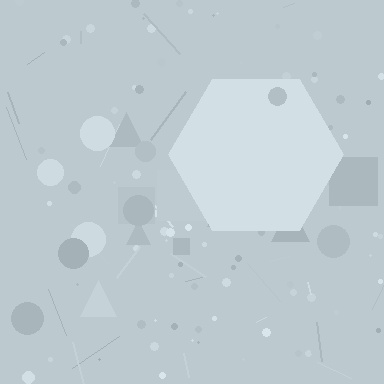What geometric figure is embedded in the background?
A hexagon is embedded in the background.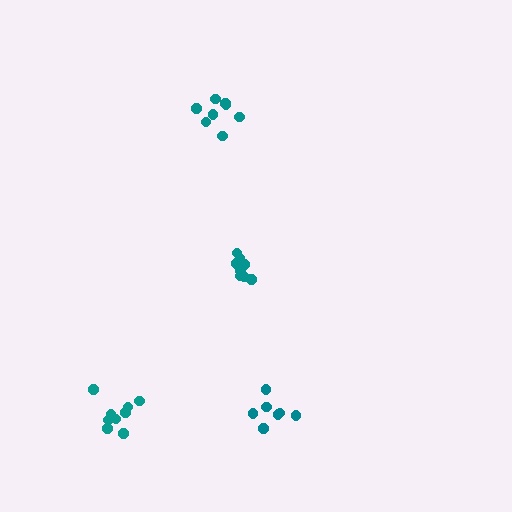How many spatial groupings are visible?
There are 4 spatial groupings.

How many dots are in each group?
Group 1: 7 dots, Group 2: 10 dots, Group 3: 8 dots, Group 4: 9 dots (34 total).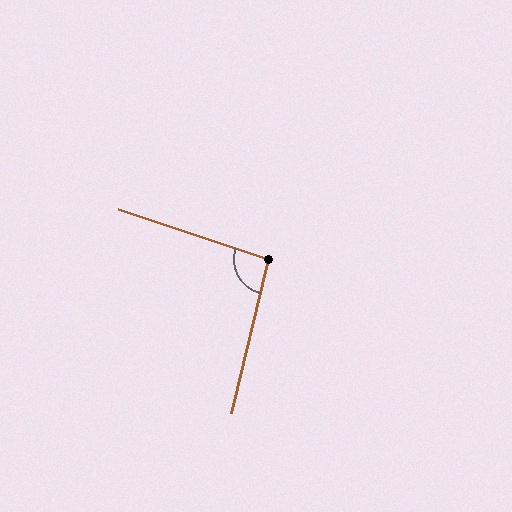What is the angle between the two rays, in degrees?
Approximately 95 degrees.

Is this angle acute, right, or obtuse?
It is obtuse.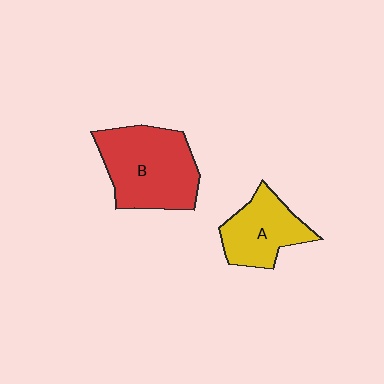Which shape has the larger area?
Shape B (red).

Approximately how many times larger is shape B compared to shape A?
Approximately 1.5 times.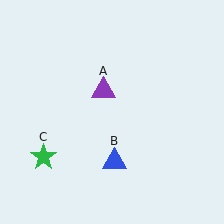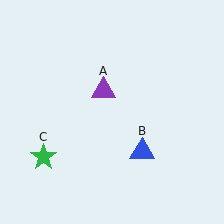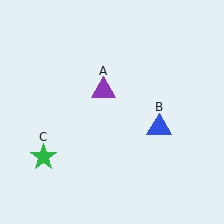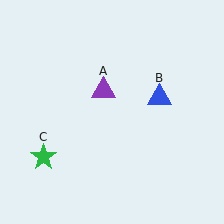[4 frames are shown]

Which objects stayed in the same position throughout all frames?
Purple triangle (object A) and green star (object C) remained stationary.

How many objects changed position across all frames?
1 object changed position: blue triangle (object B).